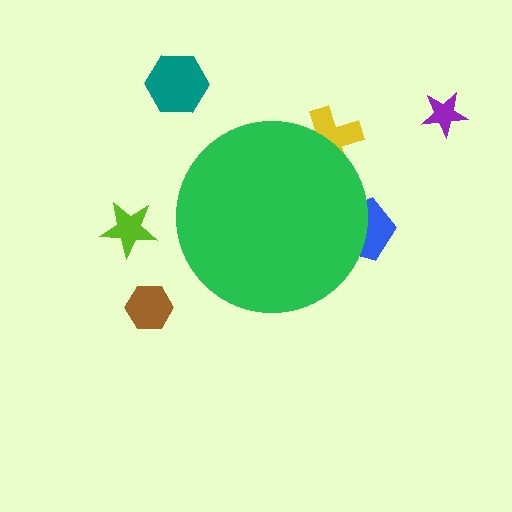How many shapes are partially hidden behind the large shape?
2 shapes are partially hidden.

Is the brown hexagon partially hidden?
No, the brown hexagon is fully visible.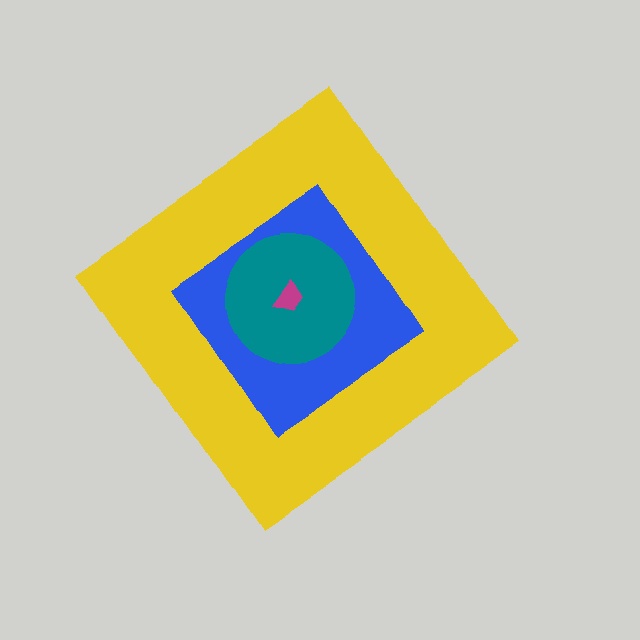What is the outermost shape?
The yellow diamond.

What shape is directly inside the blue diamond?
The teal circle.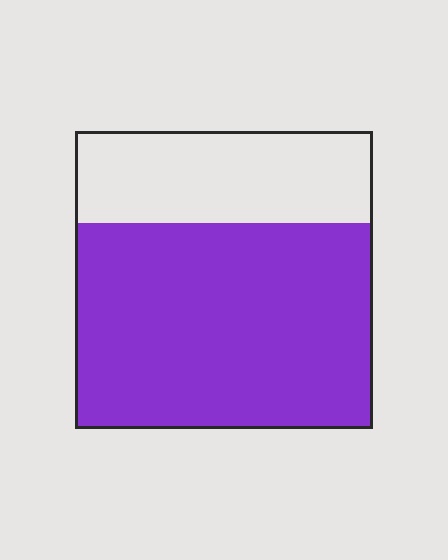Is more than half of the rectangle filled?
Yes.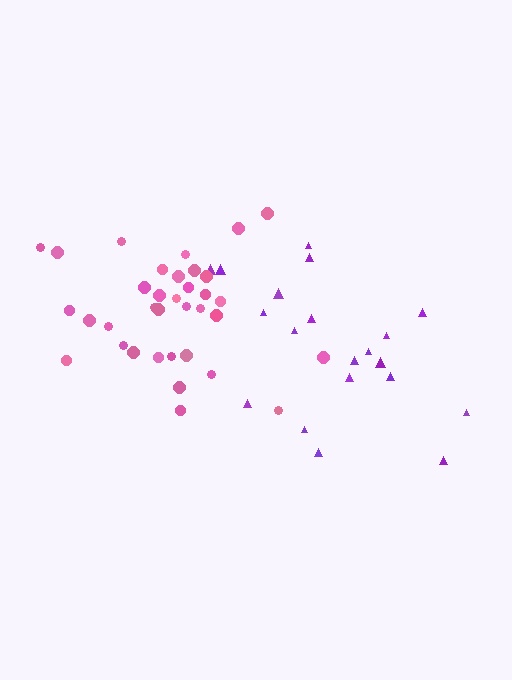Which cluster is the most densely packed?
Pink.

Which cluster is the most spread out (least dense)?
Purple.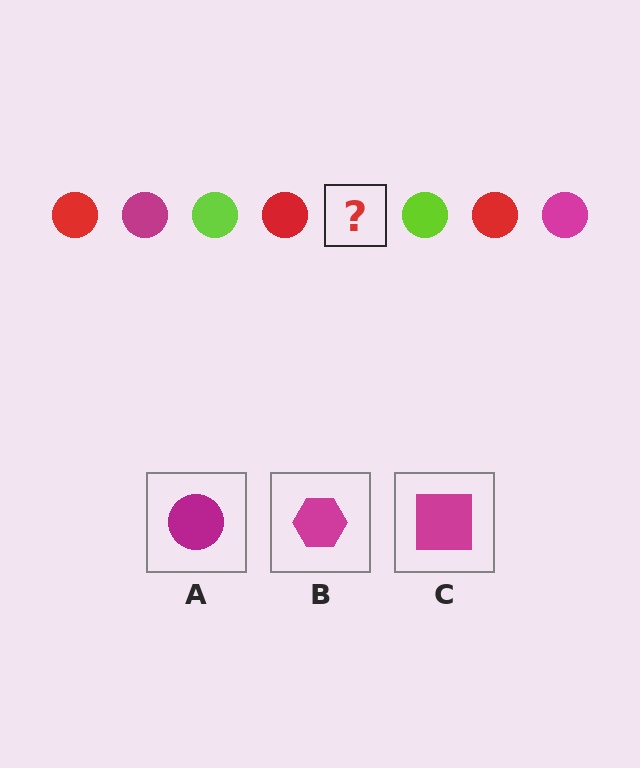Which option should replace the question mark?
Option A.